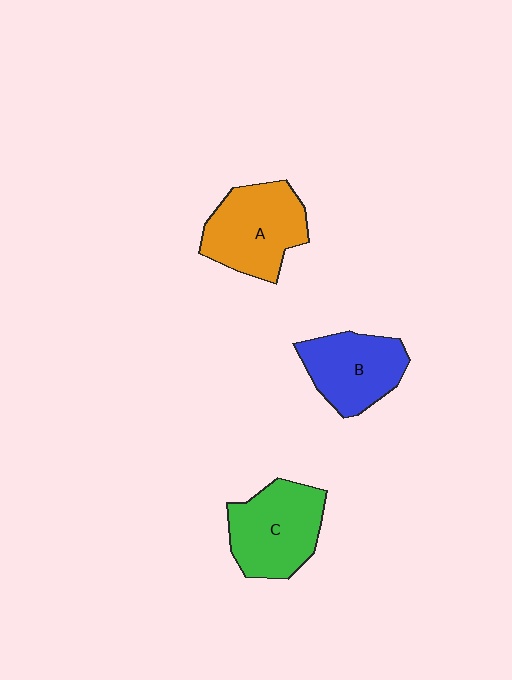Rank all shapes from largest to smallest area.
From largest to smallest: A (orange), C (green), B (blue).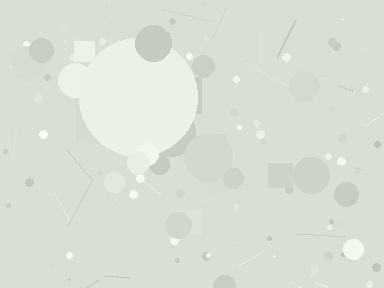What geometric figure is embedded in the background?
A circle is embedded in the background.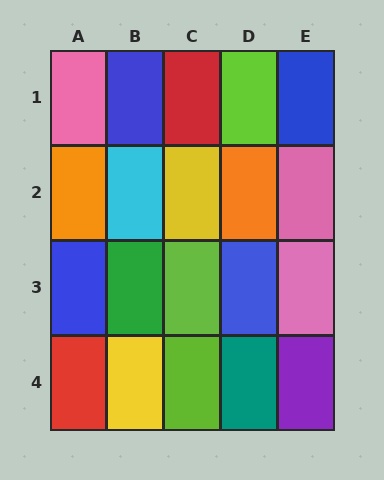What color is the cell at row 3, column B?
Green.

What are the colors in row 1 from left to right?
Pink, blue, red, lime, blue.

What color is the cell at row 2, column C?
Yellow.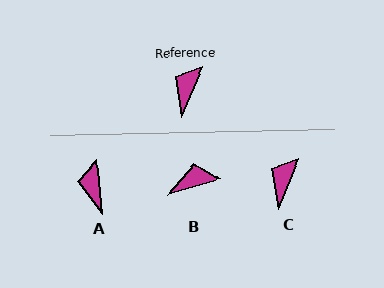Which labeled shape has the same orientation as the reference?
C.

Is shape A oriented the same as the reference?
No, it is off by about 28 degrees.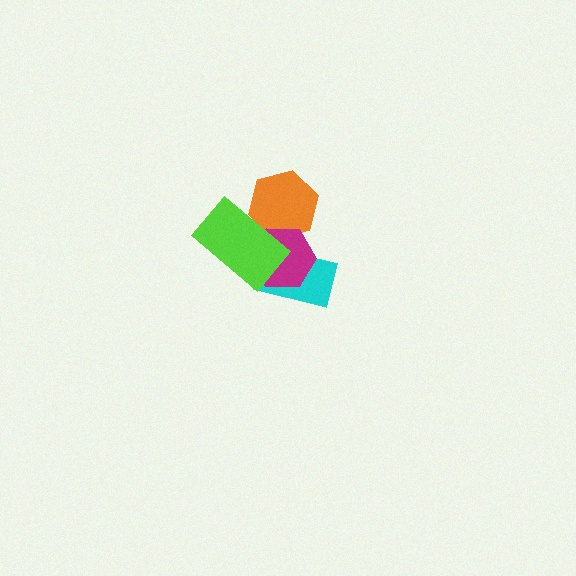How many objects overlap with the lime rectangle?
3 objects overlap with the lime rectangle.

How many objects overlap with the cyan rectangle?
2 objects overlap with the cyan rectangle.